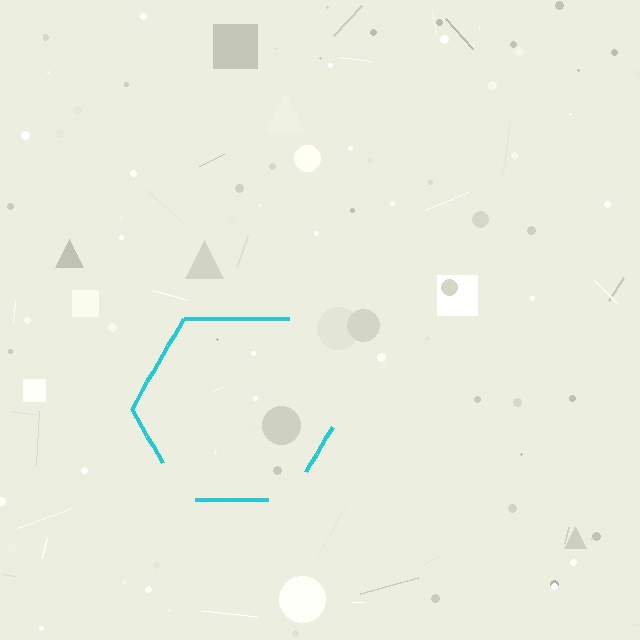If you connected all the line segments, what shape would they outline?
They would outline a hexagon.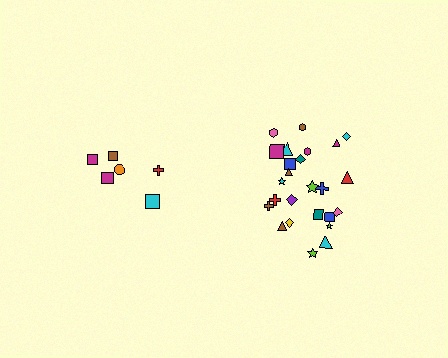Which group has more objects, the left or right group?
The right group.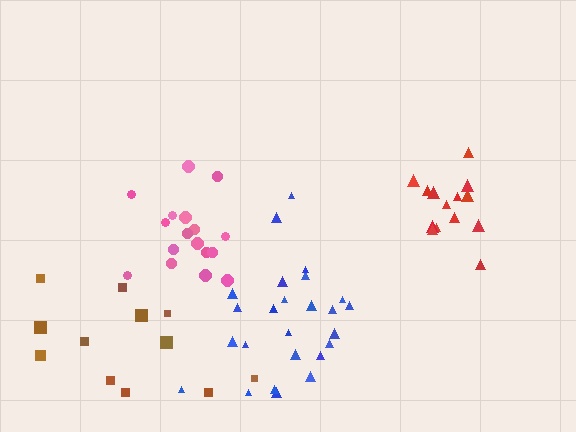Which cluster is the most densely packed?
Pink.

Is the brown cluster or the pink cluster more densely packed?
Pink.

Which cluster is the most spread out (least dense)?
Brown.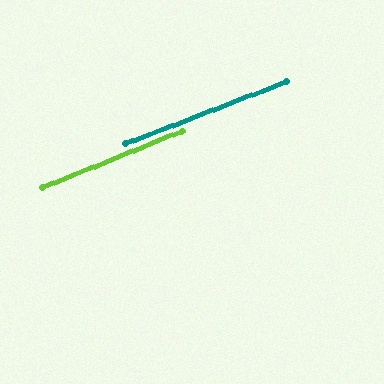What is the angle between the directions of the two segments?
Approximately 1 degree.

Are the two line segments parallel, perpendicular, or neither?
Parallel — their directions differ by only 1.0°.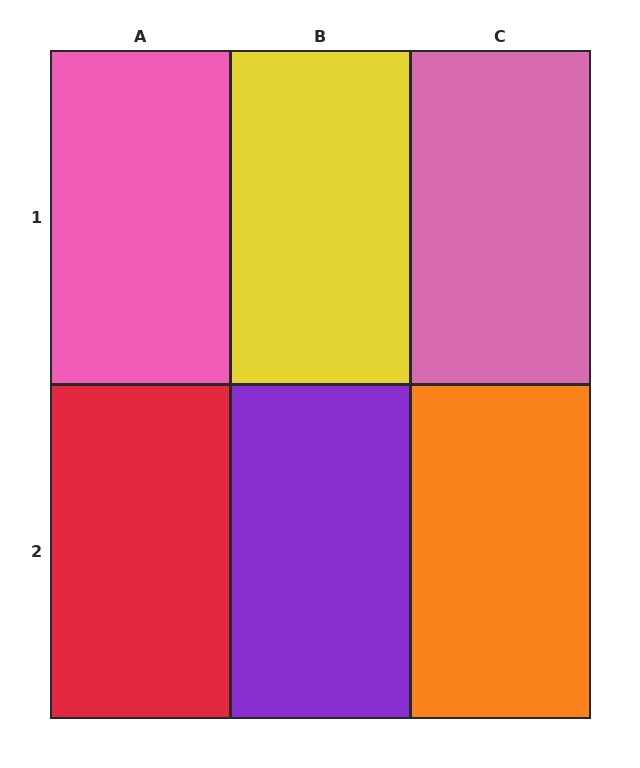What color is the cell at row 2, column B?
Purple.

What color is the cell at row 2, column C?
Orange.